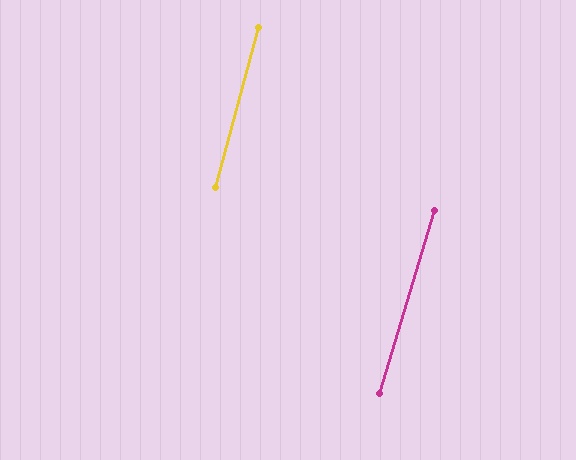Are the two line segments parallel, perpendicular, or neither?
Parallel — their directions differ by only 1.7°.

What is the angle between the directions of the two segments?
Approximately 2 degrees.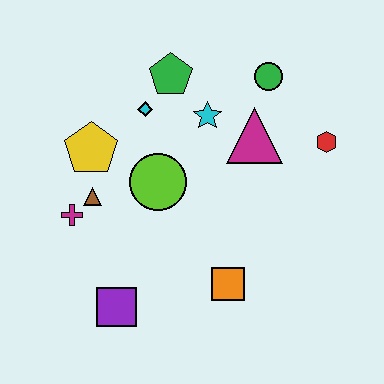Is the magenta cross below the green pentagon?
Yes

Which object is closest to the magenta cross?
The brown triangle is closest to the magenta cross.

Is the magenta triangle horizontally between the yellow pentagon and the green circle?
Yes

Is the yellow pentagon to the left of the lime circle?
Yes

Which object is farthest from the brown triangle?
The red hexagon is farthest from the brown triangle.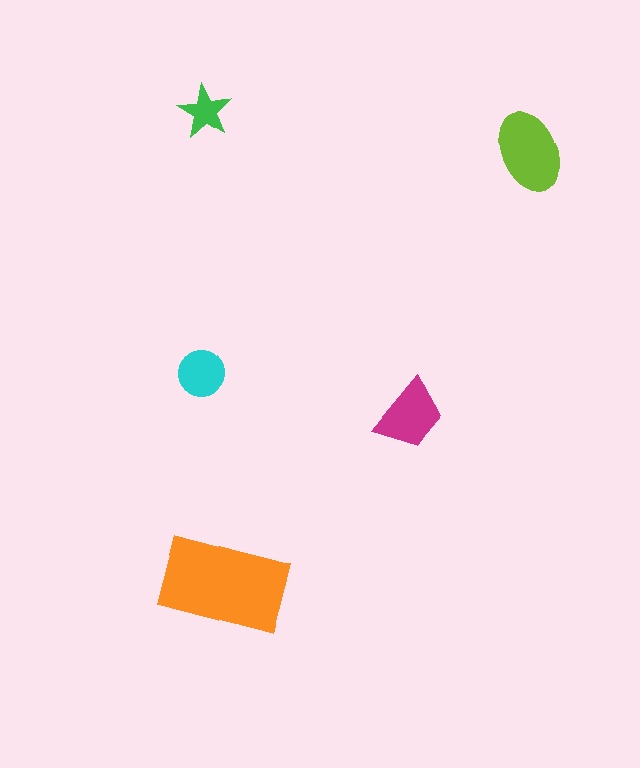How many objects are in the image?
There are 5 objects in the image.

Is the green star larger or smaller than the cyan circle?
Smaller.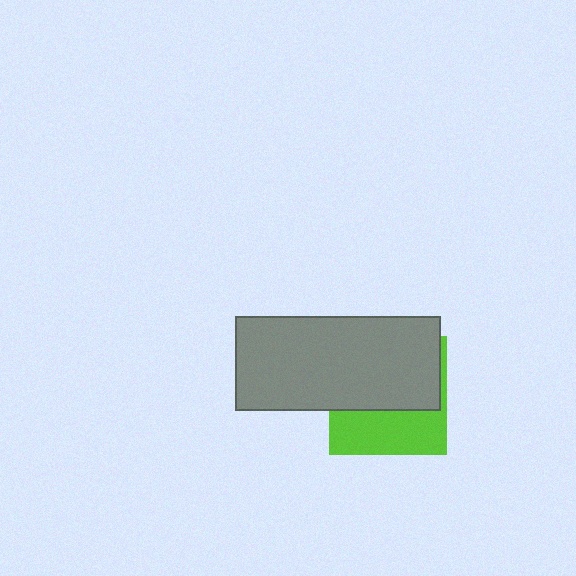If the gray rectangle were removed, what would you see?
You would see the complete lime square.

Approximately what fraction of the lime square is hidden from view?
Roughly 60% of the lime square is hidden behind the gray rectangle.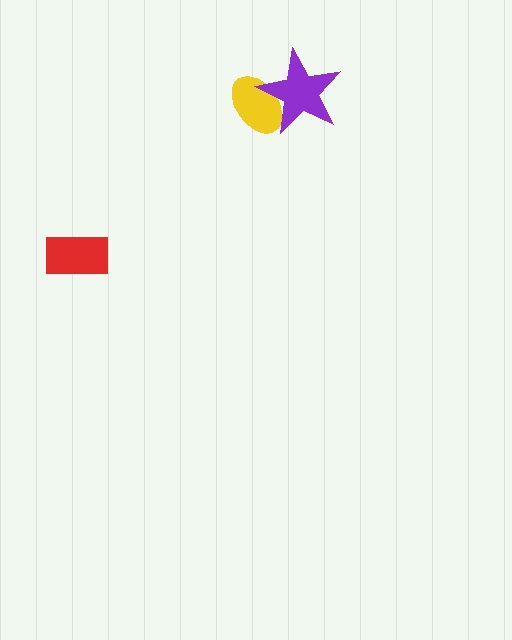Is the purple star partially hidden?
No, no other shape covers it.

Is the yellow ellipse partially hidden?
Yes, it is partially covered by another shape.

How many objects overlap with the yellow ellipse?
1 object overlaps with the yellow ellipse.